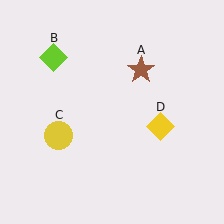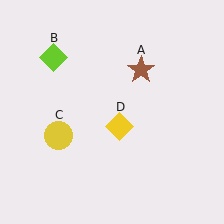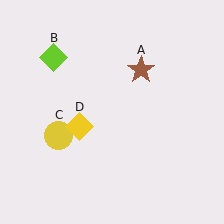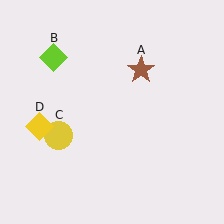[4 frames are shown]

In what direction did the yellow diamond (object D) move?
The yellow diamond (object D) moved left.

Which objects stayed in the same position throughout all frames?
Brown star (object A) and lime diamond (object B) and yellow circle (object C) remained stationary.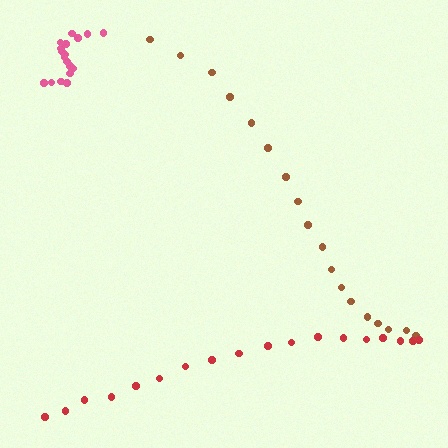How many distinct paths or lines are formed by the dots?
There are 3 distinct paths.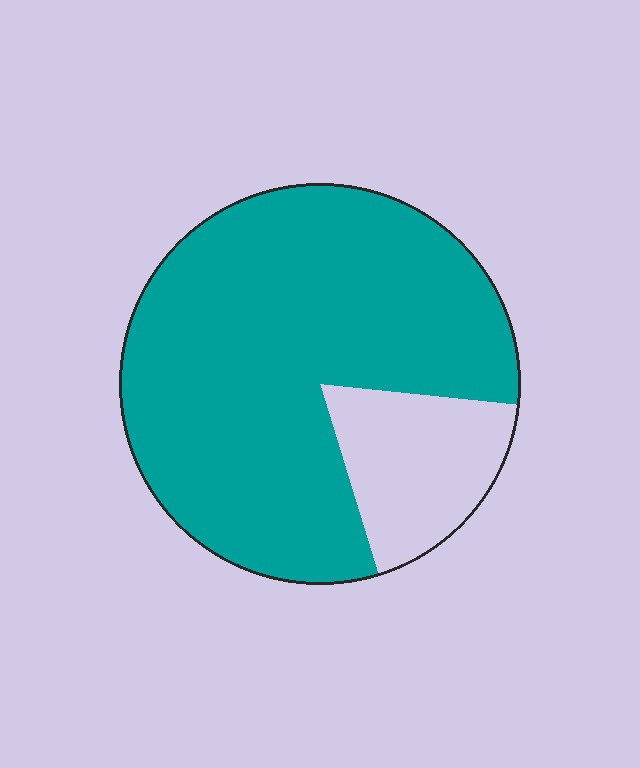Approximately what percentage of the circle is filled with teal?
Approximately 80%.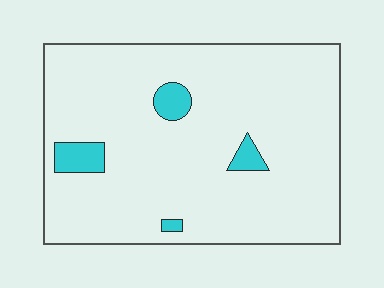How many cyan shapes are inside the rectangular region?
4.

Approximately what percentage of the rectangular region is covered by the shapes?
Approximately 5%.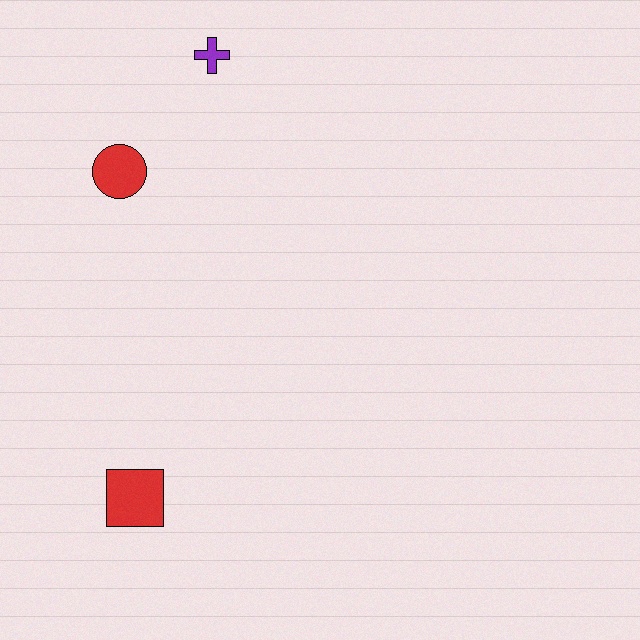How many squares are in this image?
There is 1 square.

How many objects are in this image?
There are 3 objects.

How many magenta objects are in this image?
There are no magenta objects.